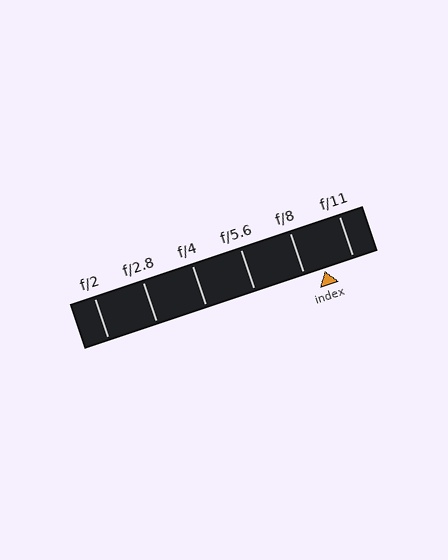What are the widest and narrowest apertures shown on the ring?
The widest aperture shown is f/2 and the narrowest is f/11.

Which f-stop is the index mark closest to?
The index mark is closest to f/8.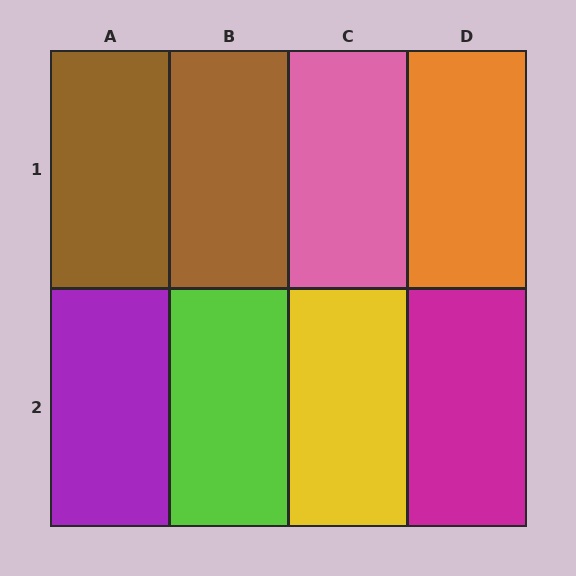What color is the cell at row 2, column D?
Magenta.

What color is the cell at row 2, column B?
Lime.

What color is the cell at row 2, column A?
Purple.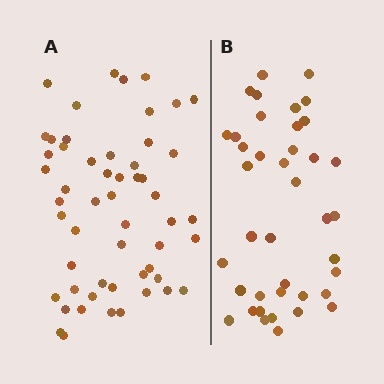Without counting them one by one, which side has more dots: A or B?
Region A (the left region) has more dots.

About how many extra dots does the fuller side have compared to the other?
Region A has approximately 15 more dots than region B.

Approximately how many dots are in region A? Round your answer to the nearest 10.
About 50 dots. (The exact count is 54, which rounds to 50.)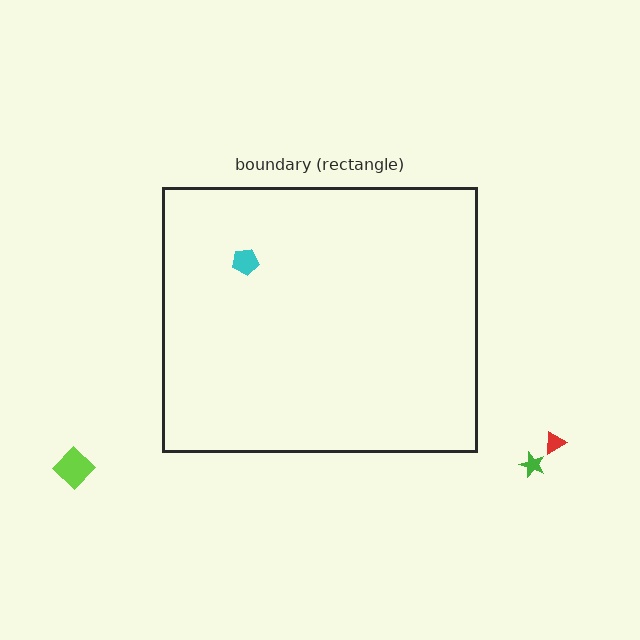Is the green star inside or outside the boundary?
Outside.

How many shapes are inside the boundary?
1 inside, 3 outside.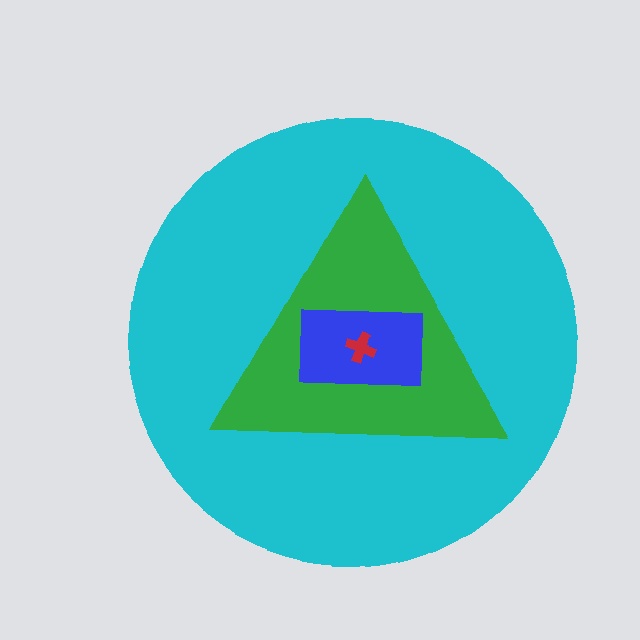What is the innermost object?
The red cross.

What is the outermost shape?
The cyan circle.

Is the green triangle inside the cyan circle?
Yes.